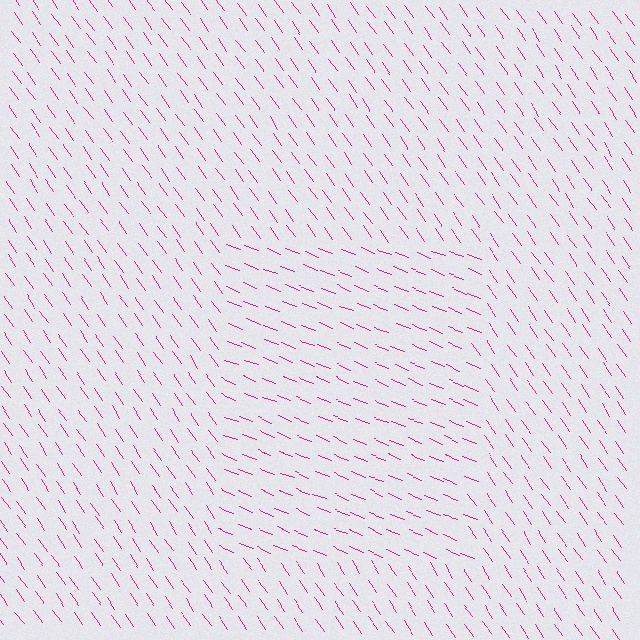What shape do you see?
I see a rectangle.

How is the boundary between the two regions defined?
The boundary is defined purely by a change in line orientation (approximately 33 degrees difference). All lines are the same color and thickness.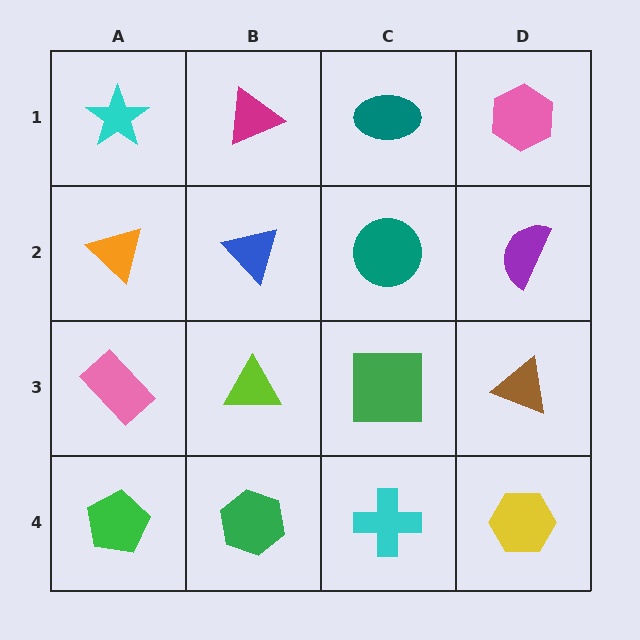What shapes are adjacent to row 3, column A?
An orange triangle (row 2, column A), a green pentagon (row 4, column A), a lime triangle (row 3, column B).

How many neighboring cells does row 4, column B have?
3.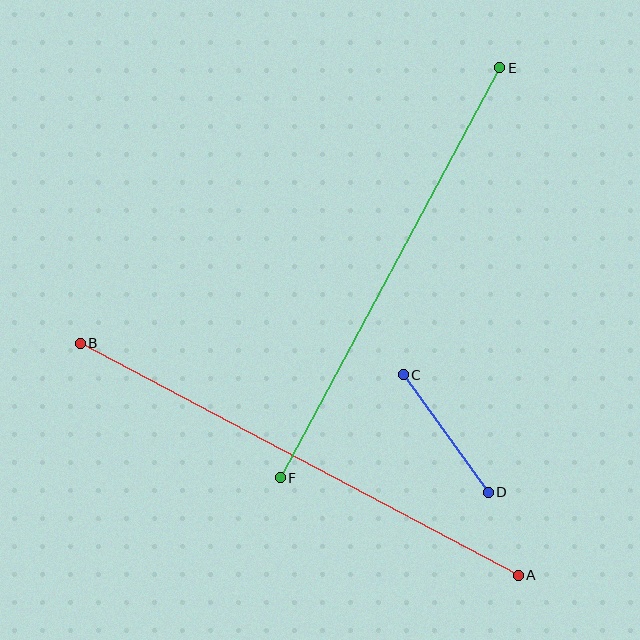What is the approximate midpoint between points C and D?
The midpoint is at approximately (446, 434) pixels.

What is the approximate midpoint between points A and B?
The midpoint is at approximately (299, 459) pixels.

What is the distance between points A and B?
The distance is approximately 496 pixels.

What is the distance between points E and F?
The distance is approximately 465 pixels.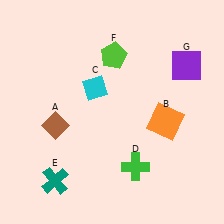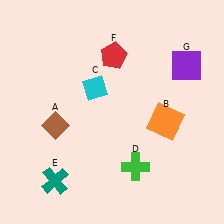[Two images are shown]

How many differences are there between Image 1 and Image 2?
There is 1 difference between the two images.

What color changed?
The pentagon (F) changed from lime in Image 1 to red in Image 2.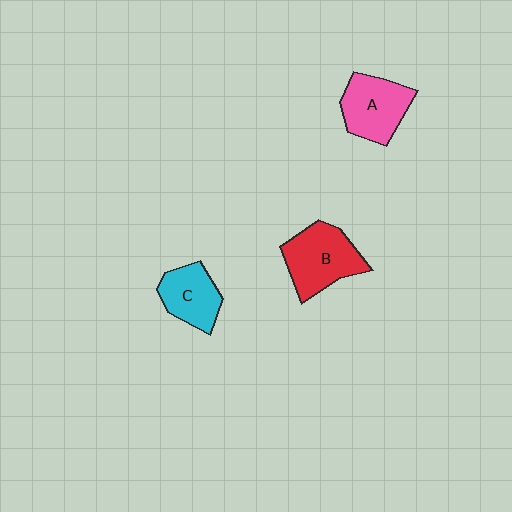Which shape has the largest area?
Shape B (red).